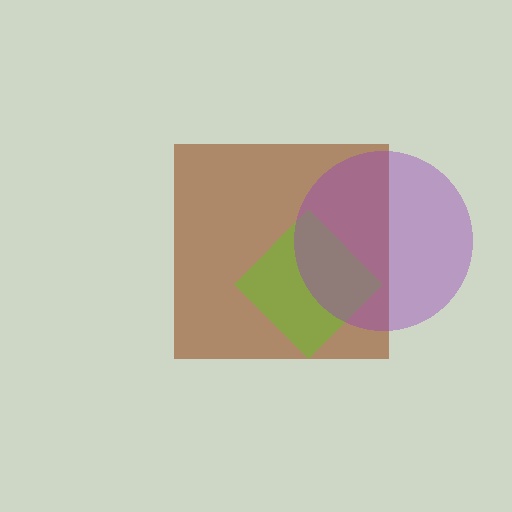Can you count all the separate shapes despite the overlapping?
Yes, there are 3 separate shapes.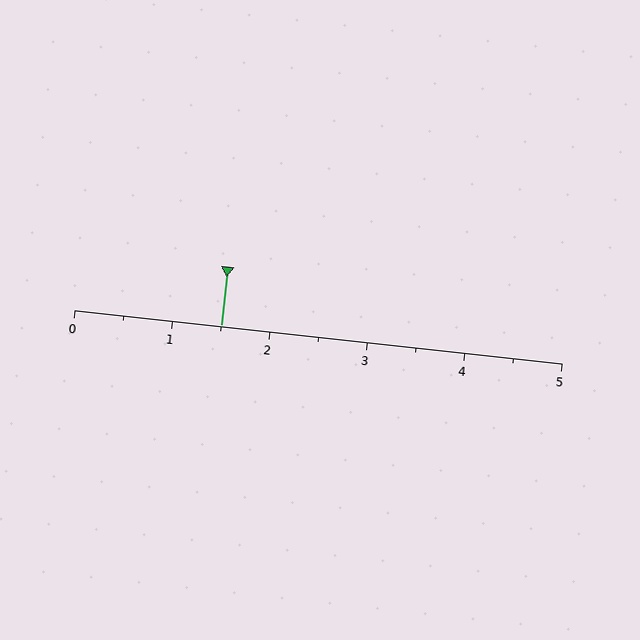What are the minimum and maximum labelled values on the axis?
The axis runs from 0 to 5.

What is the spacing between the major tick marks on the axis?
The major ticks are spaced 1 apart.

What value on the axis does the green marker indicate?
The marker indicates approximately 1.5.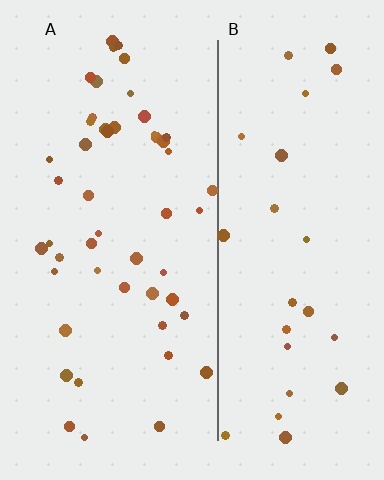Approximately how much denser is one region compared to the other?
Approximately 1.8× — region A over region B.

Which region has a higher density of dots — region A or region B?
A (the left).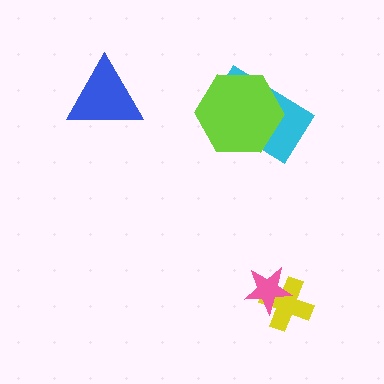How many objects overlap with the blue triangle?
0 objects overlap with the blue triangle.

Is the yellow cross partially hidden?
Yes, it is partially covered by another shape.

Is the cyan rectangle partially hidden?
Yes, it is partially covered by another shape.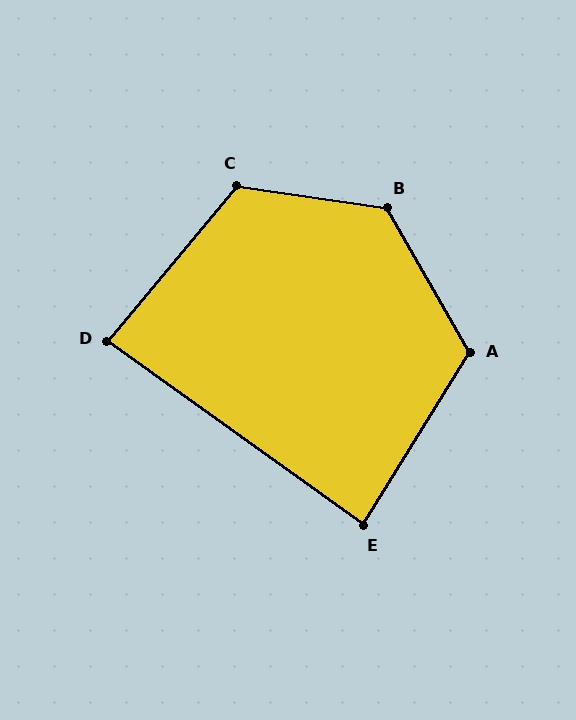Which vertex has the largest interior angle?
B, at approximately 128 degrees.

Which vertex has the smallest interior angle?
D, at approximately 86 degrees.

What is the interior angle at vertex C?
Approximately 121 degrees (obtuse).